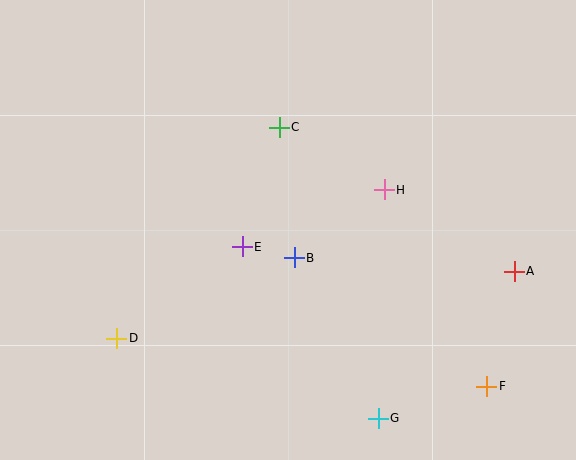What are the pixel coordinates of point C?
Point C is at (279, 127).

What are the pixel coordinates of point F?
Point F is at (487, 386).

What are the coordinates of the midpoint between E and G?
The midpoint between E and G is at (310, 332).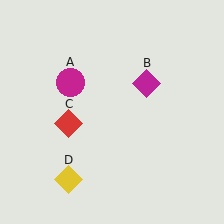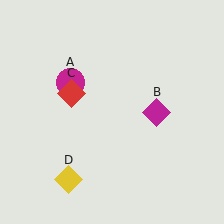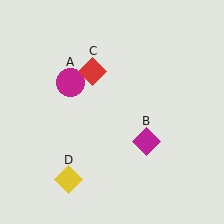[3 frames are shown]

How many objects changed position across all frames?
2 objects changed position: magenta diamond (object B), red diamond (object C).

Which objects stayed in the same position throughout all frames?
Magenta circle (object A) and yellow diamond (object D) remained stationary.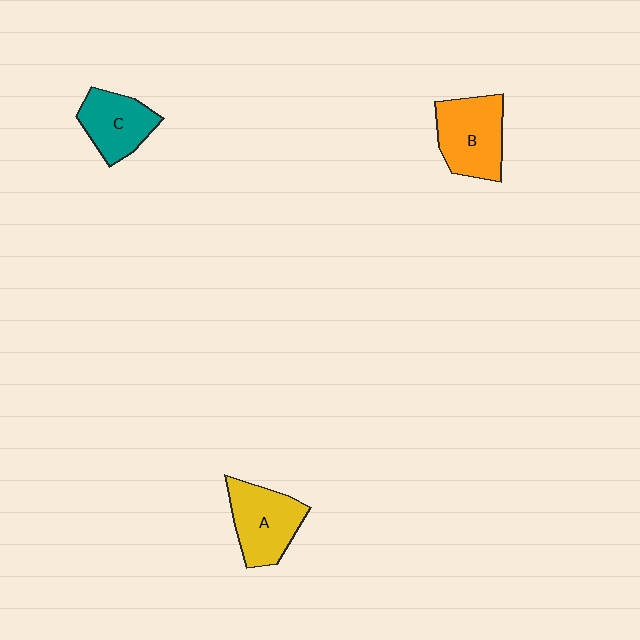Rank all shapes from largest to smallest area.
From largest to smallest: B (orange), A (yellow), C (teal).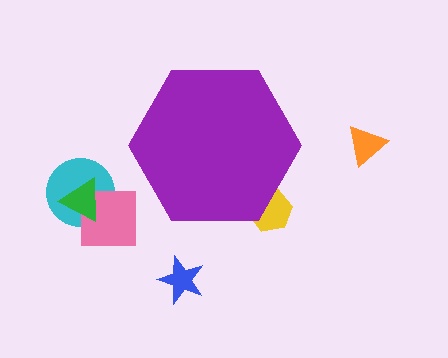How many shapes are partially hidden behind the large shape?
1 shape is partially hidden.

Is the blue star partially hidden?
No, the blue star is fully visible.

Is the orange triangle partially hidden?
No, the orange triangle is fully visible.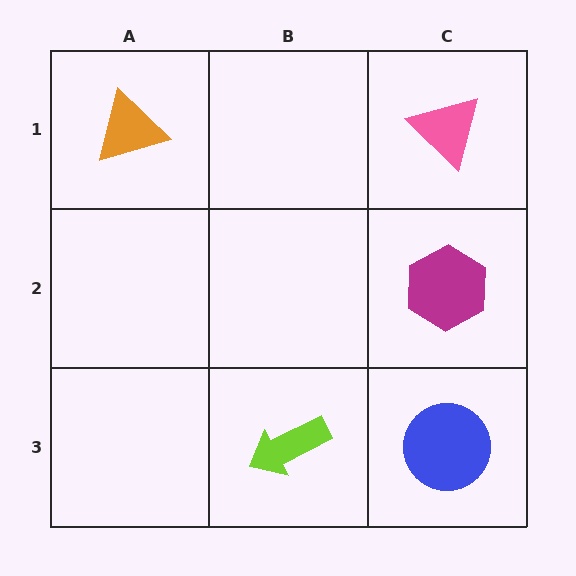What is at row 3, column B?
A lime arrow.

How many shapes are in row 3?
2 shapes.